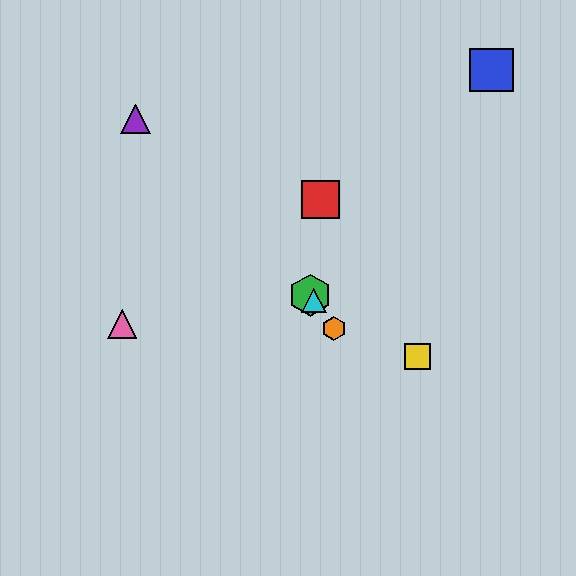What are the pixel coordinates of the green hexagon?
The green hexagon is at (310, 295).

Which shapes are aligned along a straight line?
The green hexagon, the orange hexagon, the cyan triangle are aligned along a straight line.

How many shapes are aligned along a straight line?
3 shapes (the green hexagon, the orange hexagon, the cyan triangle) are aligned along a straight line.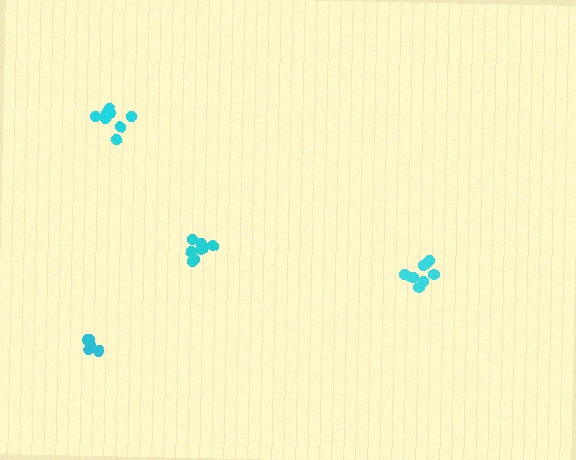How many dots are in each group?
Group 1: 8 dots, Group 2: 8 dots, Group 3: 9 dots, Group 4: 6 dots (31 total).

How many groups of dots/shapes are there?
There are 4 groups.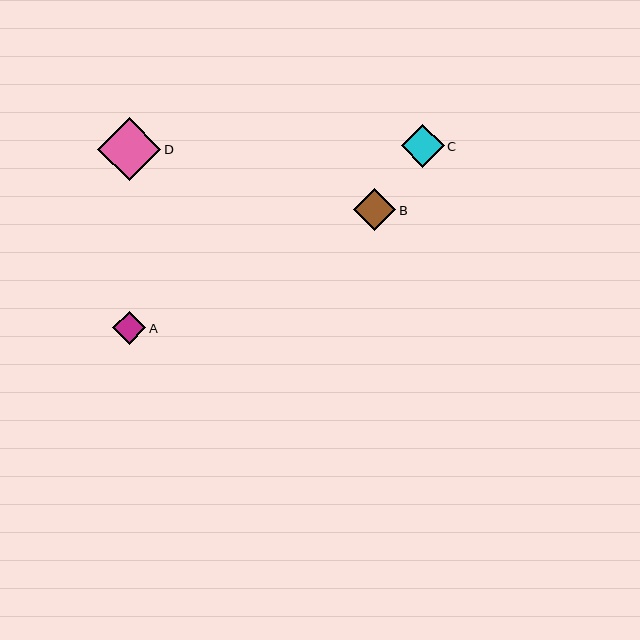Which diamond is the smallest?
Diamond A is the smallest with a size of approximately 33 pixels.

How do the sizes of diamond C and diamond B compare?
Diamond C and diamond B are approximately the same size.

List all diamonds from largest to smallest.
From largest to smallest: D, C, B, A.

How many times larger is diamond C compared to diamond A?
Diamond C is approximately 1.3 times the size of diamond A.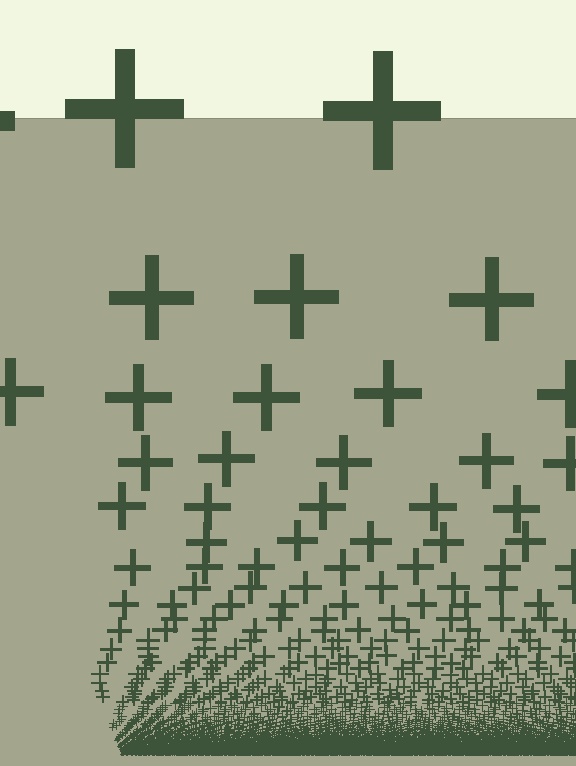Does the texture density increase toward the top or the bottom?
Density increases toward the bottom.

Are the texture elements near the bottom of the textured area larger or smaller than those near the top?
Smaller. The gradient is inverted — elements near the bottom are smaller and denser.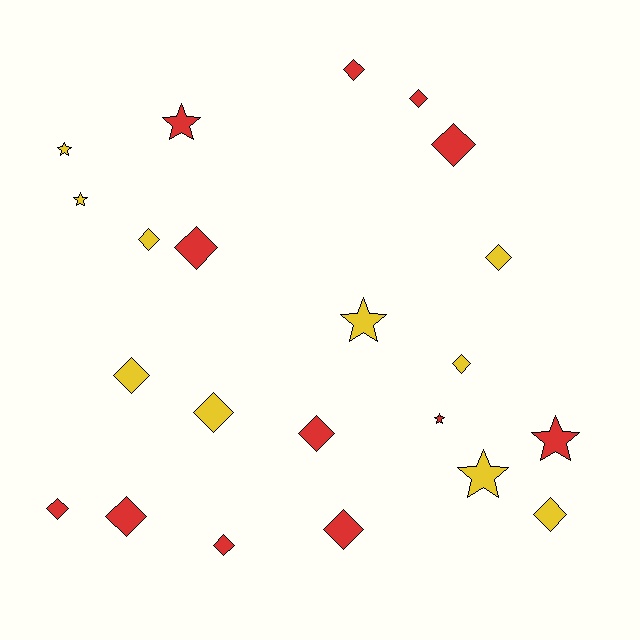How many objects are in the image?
There are 22 objects.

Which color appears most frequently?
Red, with 12 objects.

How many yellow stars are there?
There are 4 yellow stars.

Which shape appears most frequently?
Diamond, with 15 objects.